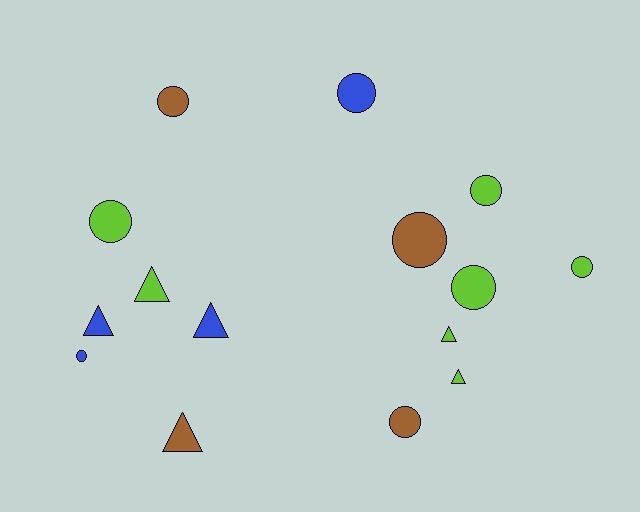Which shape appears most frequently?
Circle, with 9 objects.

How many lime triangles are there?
There are 3 lime triangles.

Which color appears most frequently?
Lime, with 7 objects.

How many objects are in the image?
There are 15 objects.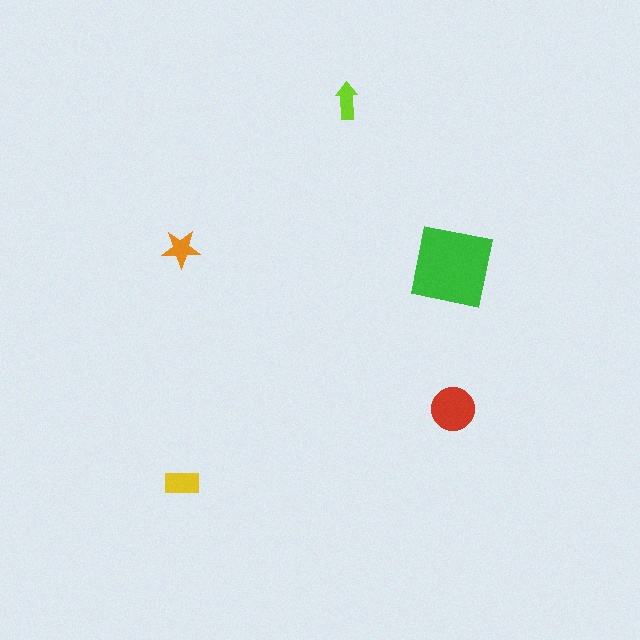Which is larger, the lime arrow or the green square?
The green square.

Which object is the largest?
The green square.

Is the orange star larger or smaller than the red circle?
Smaller.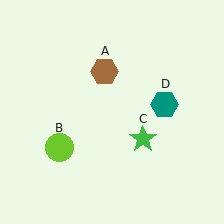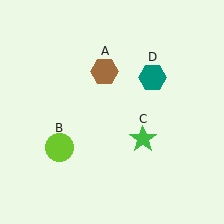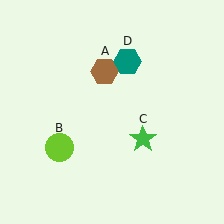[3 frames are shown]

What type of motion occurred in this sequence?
The teal hexagon (object D) rotated counterclockwise around the center of the scene.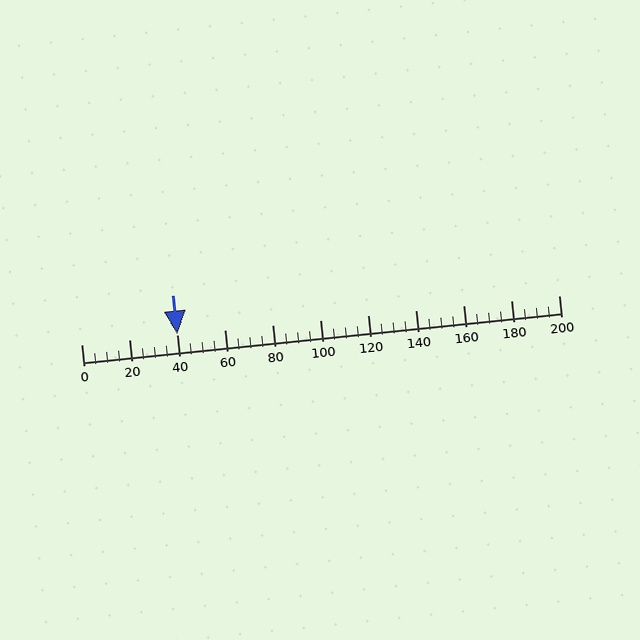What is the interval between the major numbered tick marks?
The major tick marks are spaced 20 units apart.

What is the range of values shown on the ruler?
The ruler shows values from 0 to 200.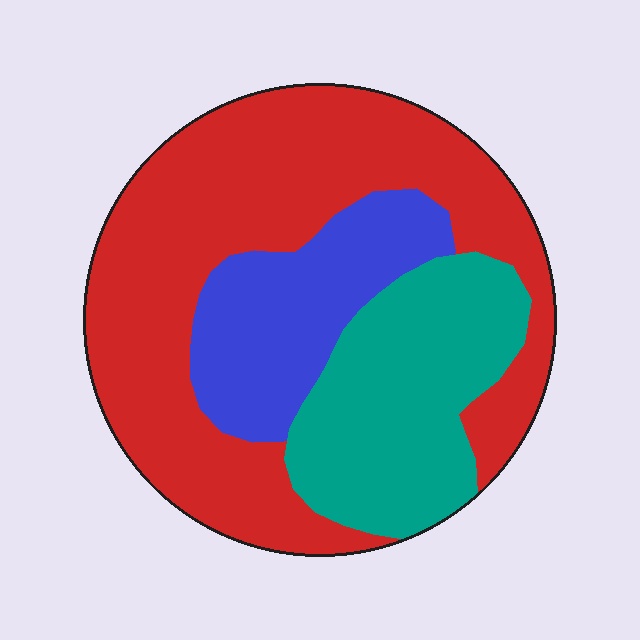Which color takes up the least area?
Blue, at roughly 20%.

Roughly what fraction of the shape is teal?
Teal covers around 25% of the shape.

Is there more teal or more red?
Red.